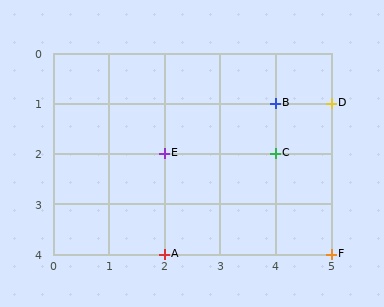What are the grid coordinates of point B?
Point B is at grid coordinates (4, 1).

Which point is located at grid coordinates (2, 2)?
Point E is at (2, 2).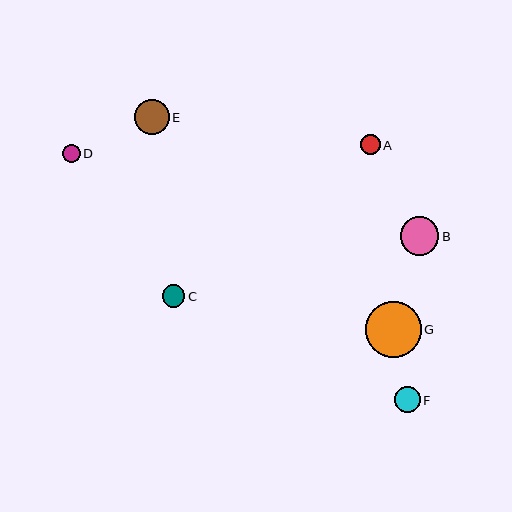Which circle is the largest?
Circle G is the largest with a size of approximately 56 pixels.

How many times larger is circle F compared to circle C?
Circle F is approximately 1.1 times the size of circle C.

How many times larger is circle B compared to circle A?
Circle B is approximately 1.9 times the size of circle A.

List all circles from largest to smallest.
From largest to smallest: G, B, E, F, C, A, D.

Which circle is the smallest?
Circle D is the smallest with a size of approximately 18 pixels.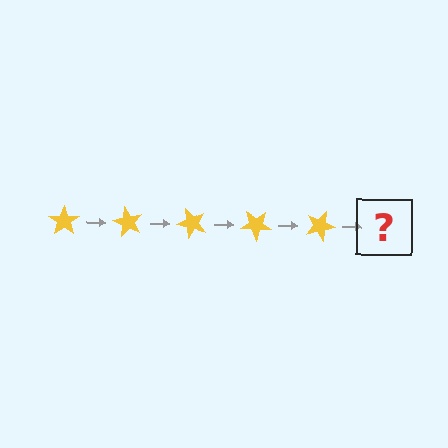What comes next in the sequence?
The next element should be a yellow star rotated 300 degrees.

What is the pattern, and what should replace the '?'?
The pattern is that the star rotates 60 degrees each step. The '?' should be a yellow star rotated 300 degrees.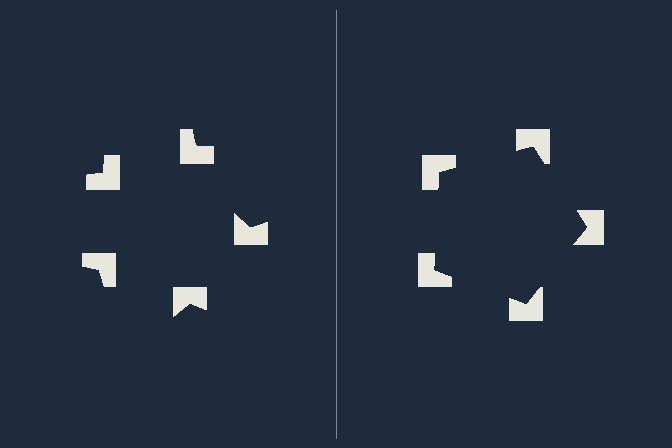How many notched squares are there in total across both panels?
10 — 5 on each side.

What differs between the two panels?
The notched squares are positioned identically on both sides; only the wedge orientations differ. On the right they align to a pentagon; on the left they are misaligned.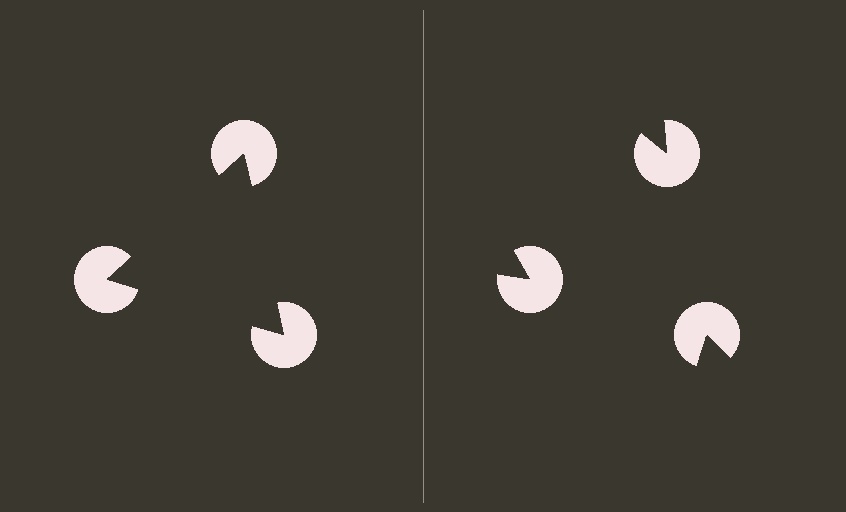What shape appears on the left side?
An illusory triangle.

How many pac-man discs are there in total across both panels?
6 — 3 on each side.